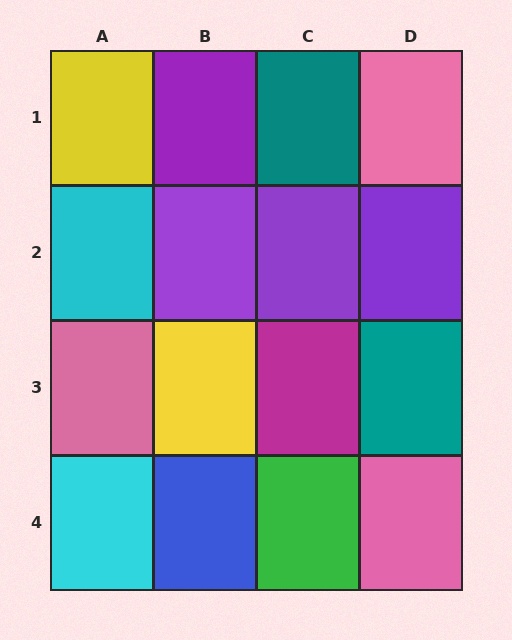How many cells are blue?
1 cell is blue.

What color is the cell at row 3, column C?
Magenta.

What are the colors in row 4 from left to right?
Cyan, blue, green, pink.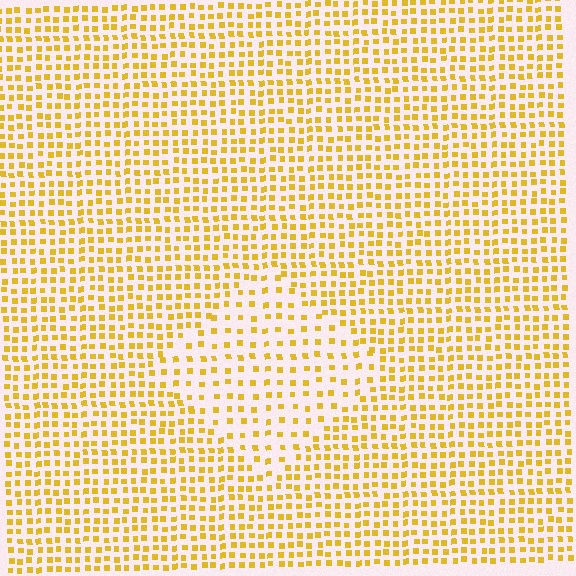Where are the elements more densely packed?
The elements are more densely packed outside the diamond boundary.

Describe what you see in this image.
The image contains small yellow elements arranged at two different densities. A diamond-shaped region is visible where the elements are less densely packed than the surrounding area.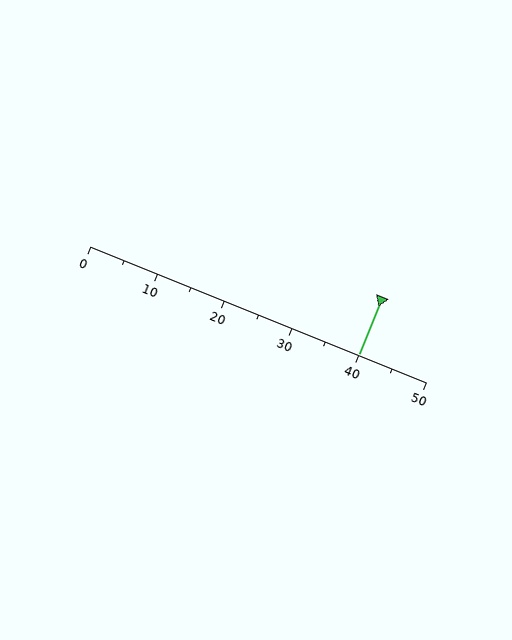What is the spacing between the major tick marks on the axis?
The major ticks are spaced 10 apart.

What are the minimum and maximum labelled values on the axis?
The axis runs from 0 to 50.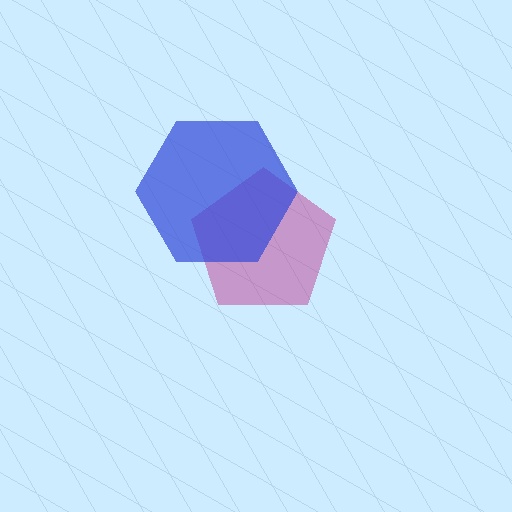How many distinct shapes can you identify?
There are 2 distinct shapes: a magenta pentagon, a blue hexagon.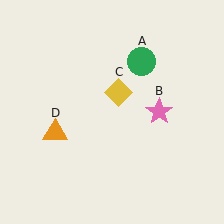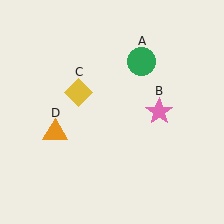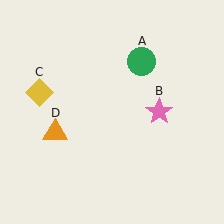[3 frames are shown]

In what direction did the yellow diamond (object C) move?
The yellow diamond (object C) moved left.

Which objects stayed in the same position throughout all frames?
Green circle (object A) and pink star (object B) and orange triangle (object D) remained stationary.